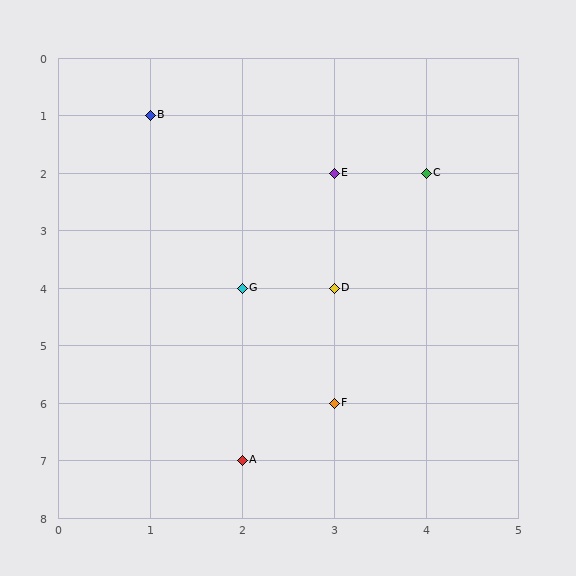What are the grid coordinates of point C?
Point C is at grid coordinates (4, 2).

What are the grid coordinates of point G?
Point G is at grid coordinates (2, 4).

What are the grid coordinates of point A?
Point A is at grid coordinates (2, 7).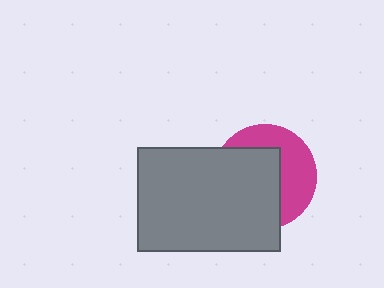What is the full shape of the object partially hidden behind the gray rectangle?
The partially hidden object is a magenta circle.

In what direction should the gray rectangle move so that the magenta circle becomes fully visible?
The gray rectangle should move toward the lower-left. That is the shortest direction to clear the overlap and leave the magenta circle fully visible.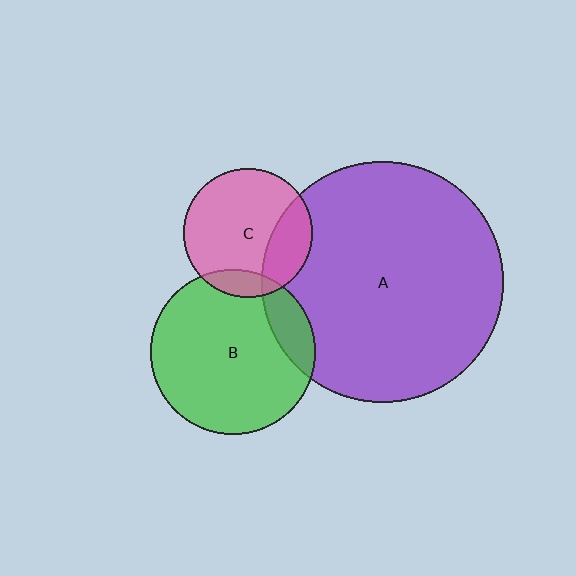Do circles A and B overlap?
Yes.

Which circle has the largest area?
Circle A (purple).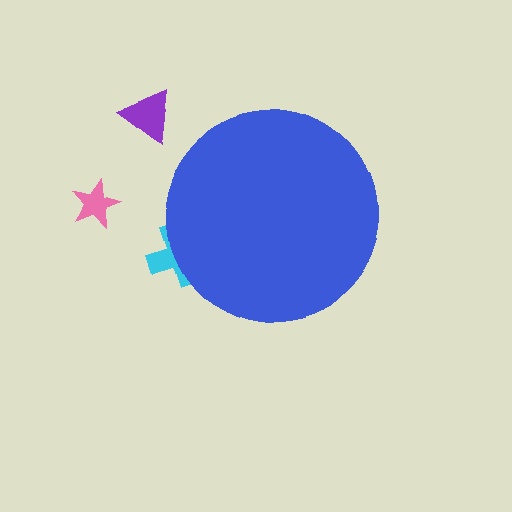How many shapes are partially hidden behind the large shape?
1 shape is partially hidden.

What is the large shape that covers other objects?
A blue circle.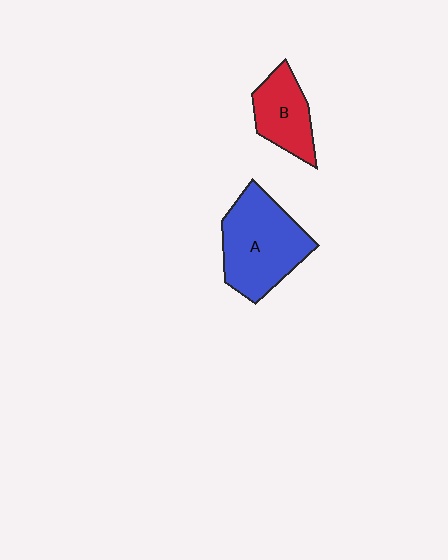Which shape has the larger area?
Shape A (blue).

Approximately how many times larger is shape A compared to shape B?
Approximately 1.7 times.